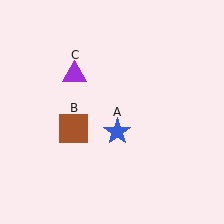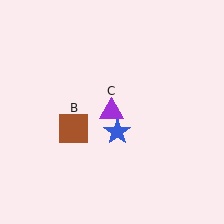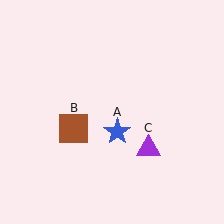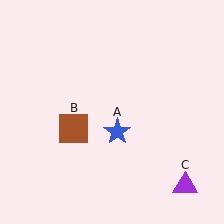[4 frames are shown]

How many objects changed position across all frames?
1 object changed position: purple triangle (object C).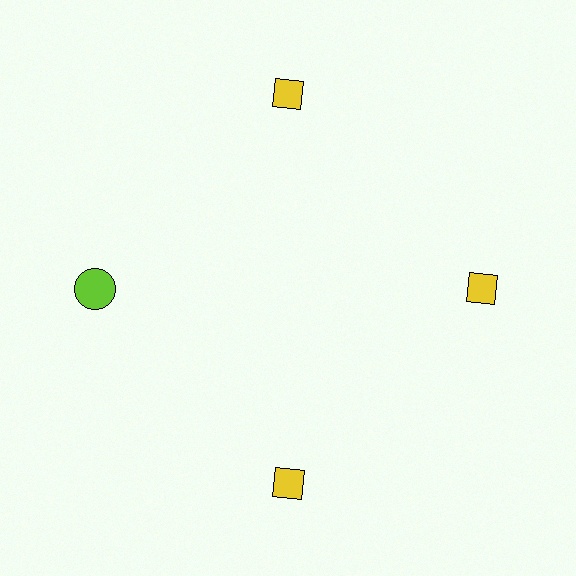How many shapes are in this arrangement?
There are 4 shapes arranged in a ring pattern.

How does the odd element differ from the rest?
It differs in both color (lime instead of yellow) and shape (circle instead of diamond).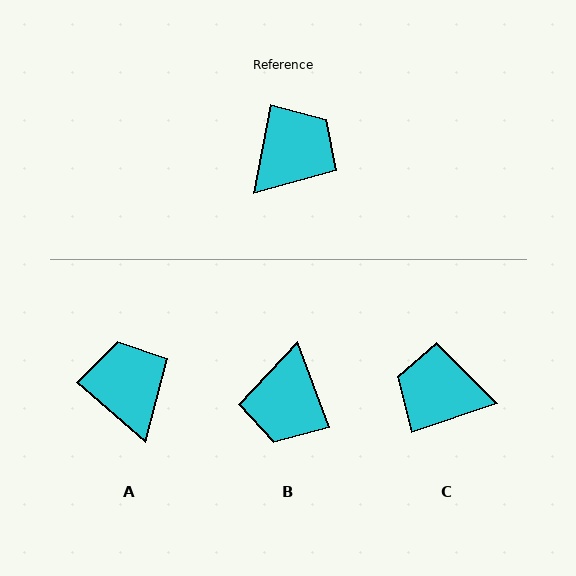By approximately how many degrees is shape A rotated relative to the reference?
Approximately 60 degrees counter-clockwise.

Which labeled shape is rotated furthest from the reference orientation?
B, about 149 degrees away.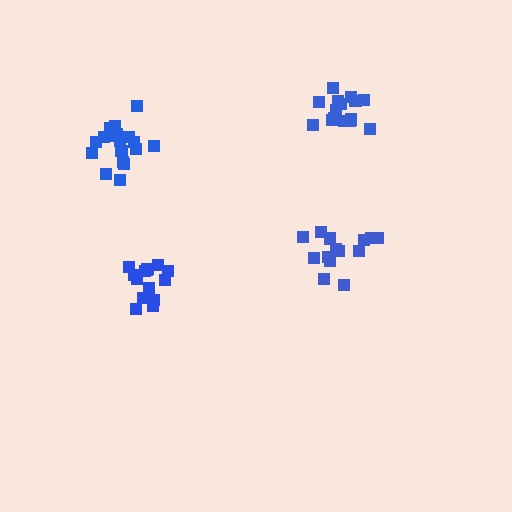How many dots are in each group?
Group 1: 14 dots, Group 2: 18 dots, Group 3: 14 dots, Group 4: 16 dots (62 total).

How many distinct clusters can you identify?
There are 4 distinct clusters.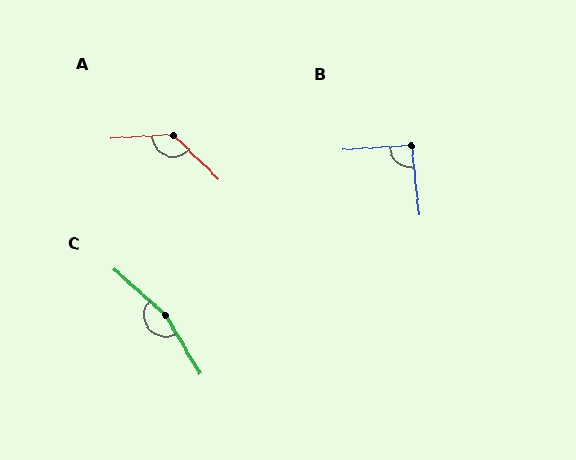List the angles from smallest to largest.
B (93°), A (133°), C (163°).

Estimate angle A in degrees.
Approximately 133 degrees.